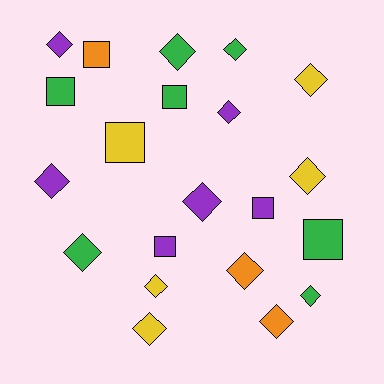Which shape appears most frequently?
Diamond, with 14 objects.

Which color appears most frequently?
Green, with 7 objects.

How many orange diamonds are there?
There are 2 orange diamonds.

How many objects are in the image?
There are 21 objects.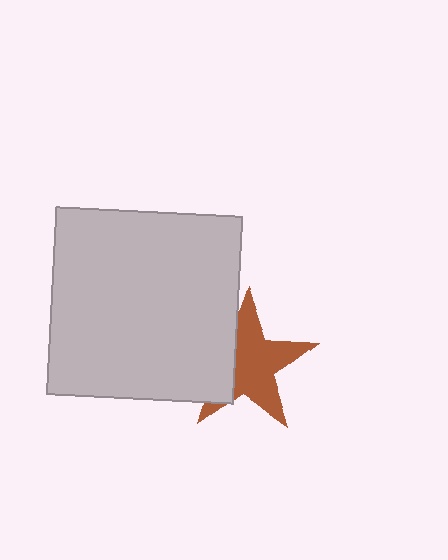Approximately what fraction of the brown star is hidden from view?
Roughly 32% of the brown star is hidden behind the light gray square.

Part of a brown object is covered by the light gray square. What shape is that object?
It is a star.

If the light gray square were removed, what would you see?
You would see the complete brown star.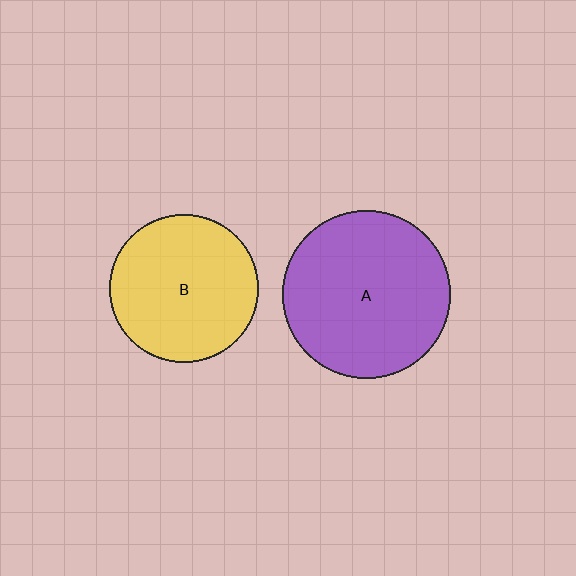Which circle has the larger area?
Circle A (purple).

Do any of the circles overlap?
No, none of the circles overlap.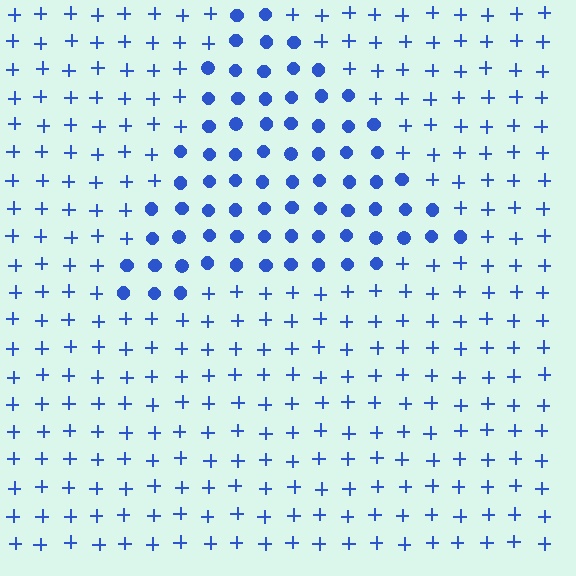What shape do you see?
I see a triangle.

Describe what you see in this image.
The image is filled with small blue elements arranged in a uniform grid. A triangle-shaped region contains circles, while the surrounding area contains plus signs. The boundary is defined purely by the change in element shape.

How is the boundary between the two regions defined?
The boundary is defined by a change in element shape: circles inside vs. plus signs outside. All elements share the same color and spacing.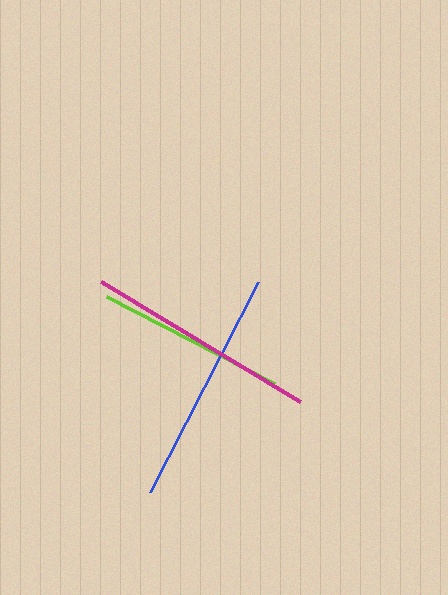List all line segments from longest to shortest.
From longest to shortest: blue, magenta, lime.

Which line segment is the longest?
The blue line is the longest at approximately 237 pixels.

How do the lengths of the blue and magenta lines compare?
The blue and magenta lines are approximately the same length.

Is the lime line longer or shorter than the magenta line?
The magenta line is longer than the lime line.